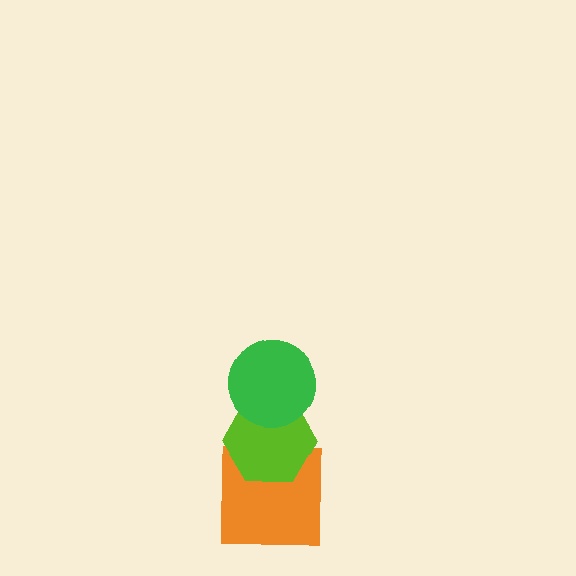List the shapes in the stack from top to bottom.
From top to bottom: the green circle, the lime hexagon, the orange square.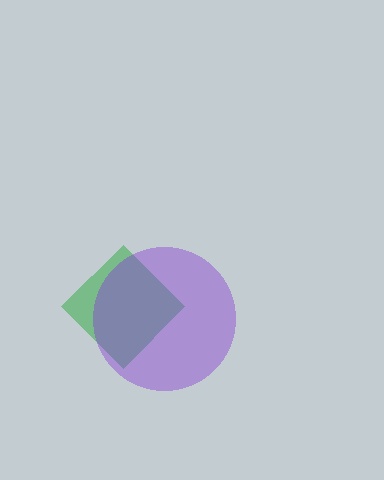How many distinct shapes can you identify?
There are 2 distinct shapes: a green diamond, a purple circle.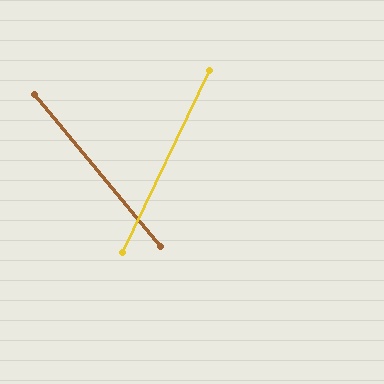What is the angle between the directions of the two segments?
Approximately 65 degrees.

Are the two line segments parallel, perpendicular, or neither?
Neither parallel nor perpendicular — they differ by about 65°.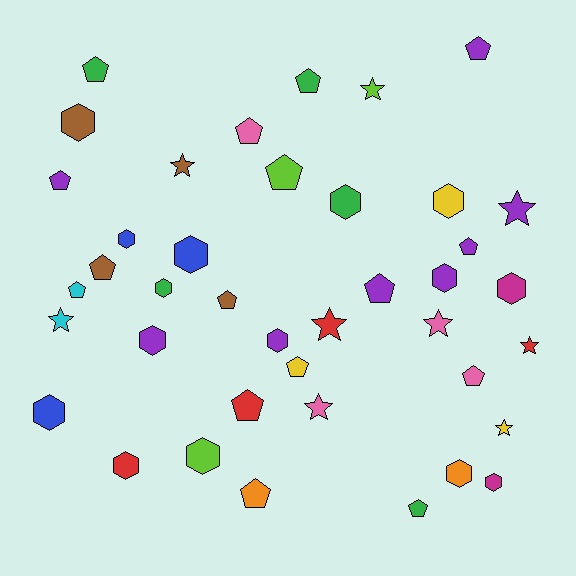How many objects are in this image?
There are 40 objects.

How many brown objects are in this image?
There are 4 brown objects.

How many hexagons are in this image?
There are 15 hexagons.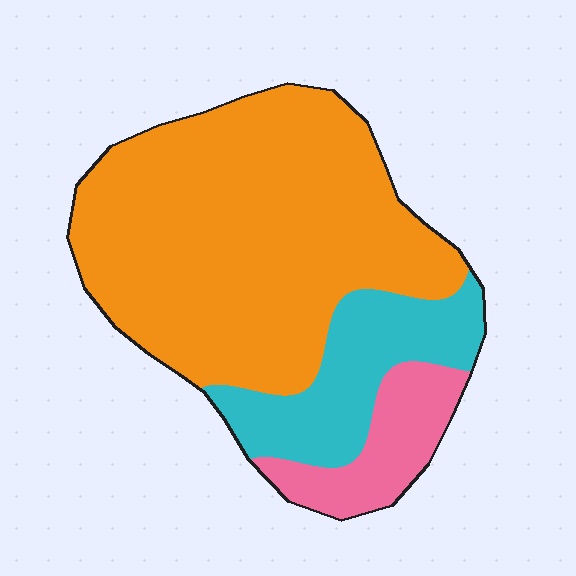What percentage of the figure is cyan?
Cyan covers 20% of the figure.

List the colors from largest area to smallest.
From largest to smallest: orange, cyan, pink.